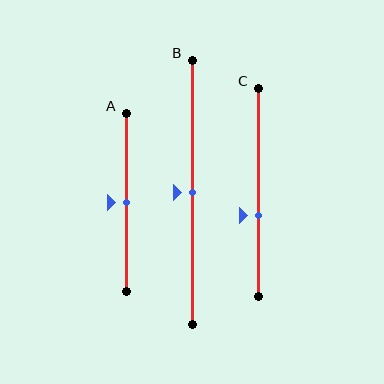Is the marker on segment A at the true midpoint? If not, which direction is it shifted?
Yes, the marker on segment A is at the true midpoint.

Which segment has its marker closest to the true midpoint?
Segment A has its marker closest to the true midpoint.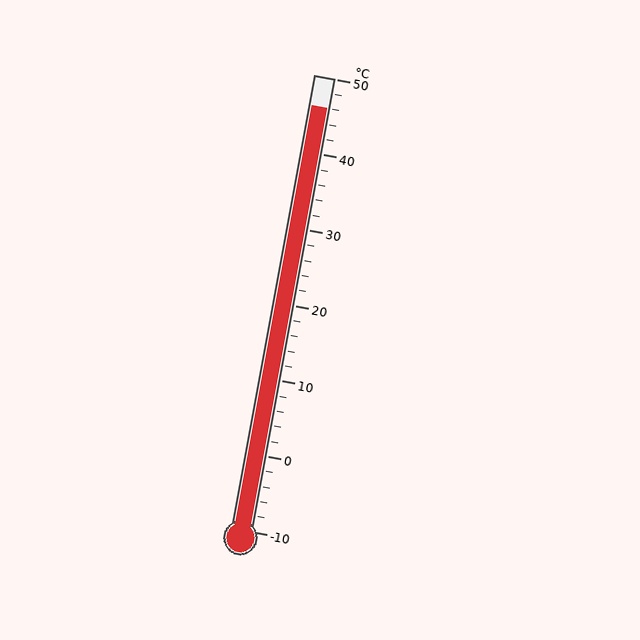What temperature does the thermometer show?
The thermometer shows approximately 46°C.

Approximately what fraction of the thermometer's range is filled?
The thermometer is filled to approximately 95% of its range.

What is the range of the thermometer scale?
The thermometer scale ranges from -10°C to 50°C.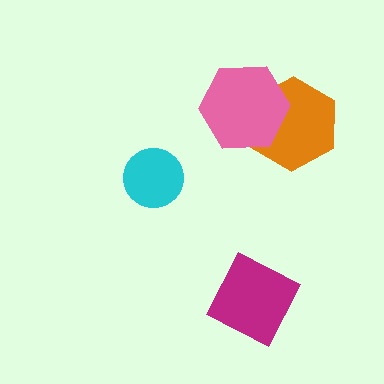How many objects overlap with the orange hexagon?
1 object overlaps with the orange hexagon.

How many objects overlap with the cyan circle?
0 objects overlap with the cyan circle.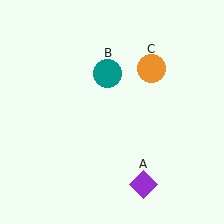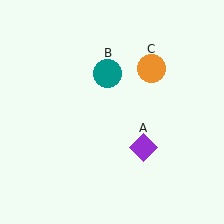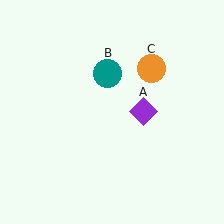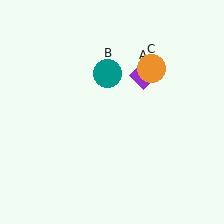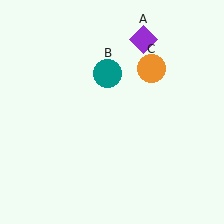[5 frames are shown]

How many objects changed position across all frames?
1 object changed position: purple diamond (object A).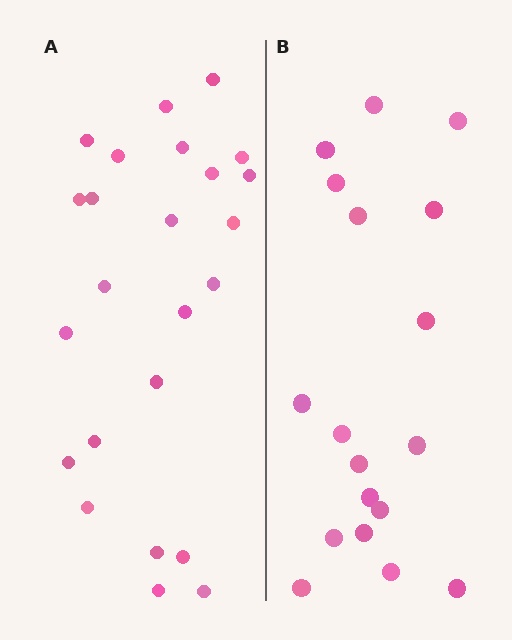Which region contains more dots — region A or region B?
Region A (the left region) has more dots.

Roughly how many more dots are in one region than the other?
Region A has about 6 more dots than region B.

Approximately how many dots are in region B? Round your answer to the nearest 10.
About 20 dots. (The exact count is 18, which rounds to 20.)